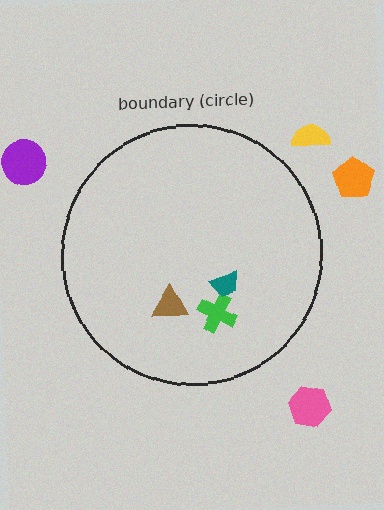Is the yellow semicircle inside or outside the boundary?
Outside.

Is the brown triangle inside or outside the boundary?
Inside.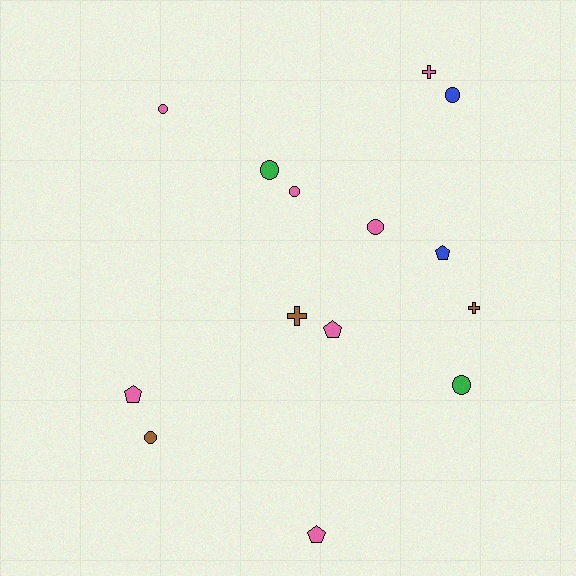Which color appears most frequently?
Pink, with 7 objects.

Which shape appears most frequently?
Circle, with 7 objects.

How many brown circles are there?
There is 1 brown circle.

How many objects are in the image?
There are 14 objects.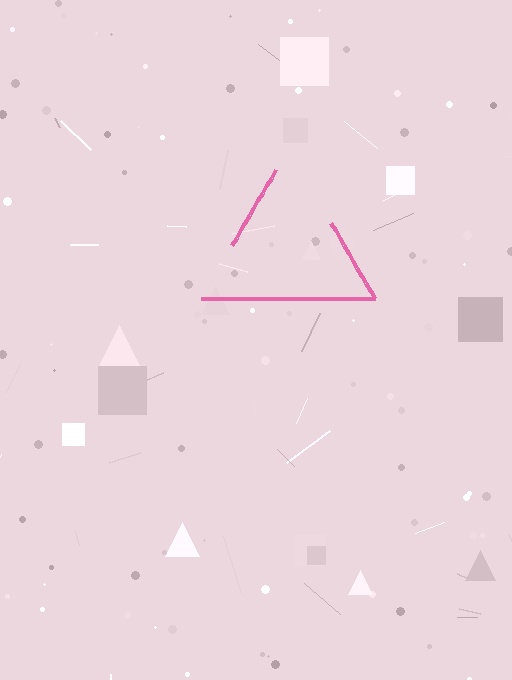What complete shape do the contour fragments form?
The contour fragments form a triangle.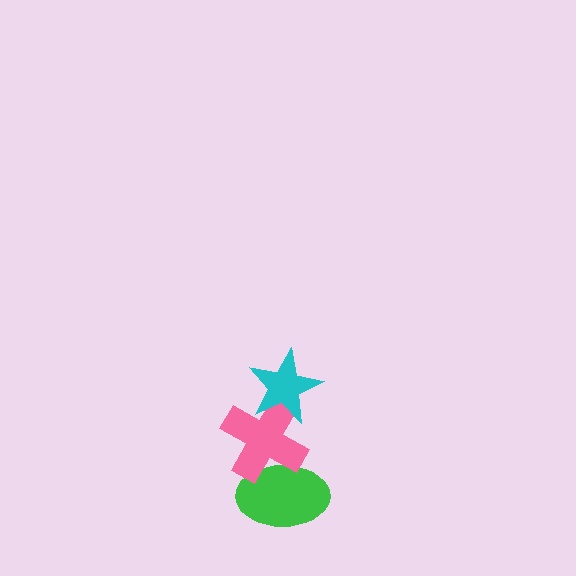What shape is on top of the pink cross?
The cyan star is on top of the pink cross.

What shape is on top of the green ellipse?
The pink cross is on top of the green ellipse.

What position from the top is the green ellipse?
The green ellipse is 3rd from the top.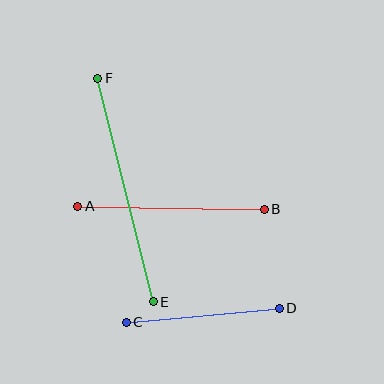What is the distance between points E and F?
The distance is approximately 231 pixels.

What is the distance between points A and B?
The distance is approximately 187 pixels.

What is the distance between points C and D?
The distance is approximately 154 pixels.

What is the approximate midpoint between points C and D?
The midpoint is at approximately (203, 315) pixels.